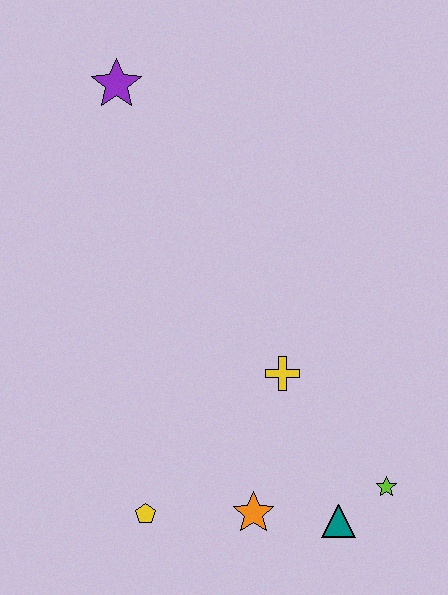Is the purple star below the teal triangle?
No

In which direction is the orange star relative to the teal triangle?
The orange star is to the left of the teal triangle.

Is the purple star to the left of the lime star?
Yes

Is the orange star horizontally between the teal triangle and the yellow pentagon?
Yes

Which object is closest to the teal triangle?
The lime star is closest to the teal triangle.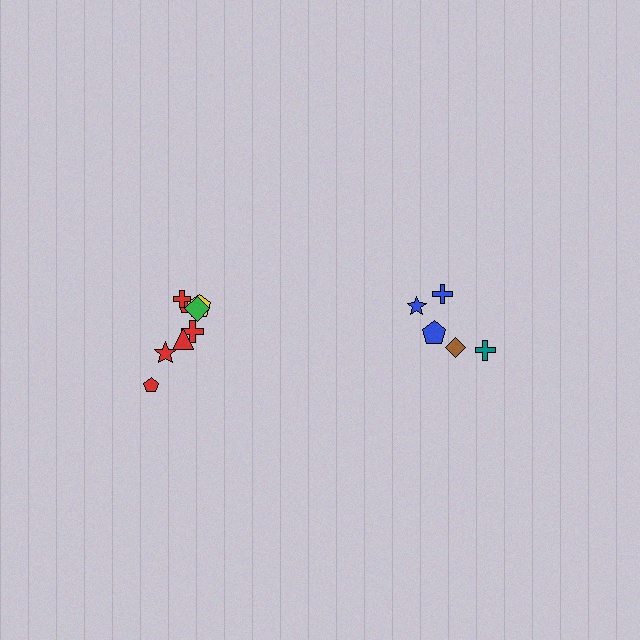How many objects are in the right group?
There are 5 objects.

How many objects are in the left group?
There are 8 objects.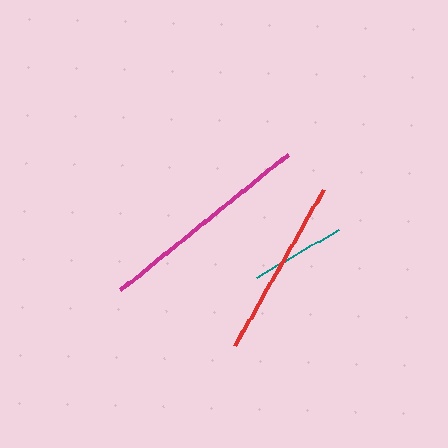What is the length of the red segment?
The red segment is approximately 180 pixels long.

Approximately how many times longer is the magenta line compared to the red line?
The magenta line is approximately 1.2 times the length of the red line.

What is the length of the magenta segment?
The magenta segment is approximately 216 pixels long.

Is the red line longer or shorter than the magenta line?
The magenta line is longer than the red line.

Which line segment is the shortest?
The teal line is the shortest at approximately 95 pixels.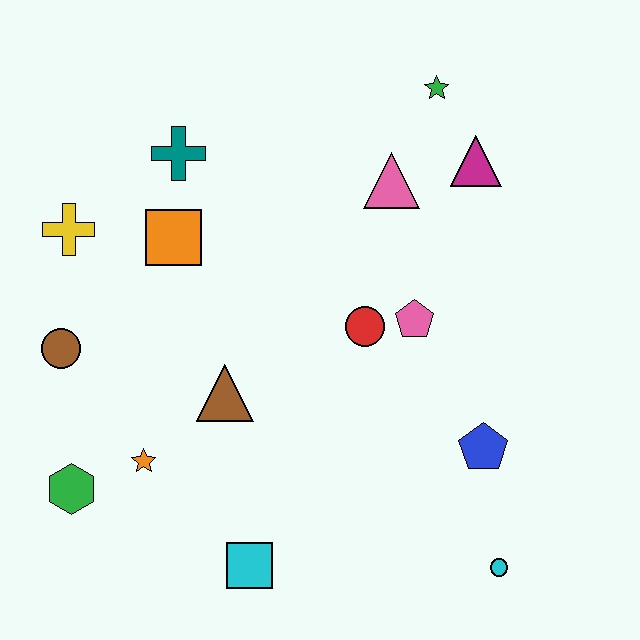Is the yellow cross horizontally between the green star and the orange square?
No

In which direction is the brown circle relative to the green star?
The brown circle is to the left of the green star.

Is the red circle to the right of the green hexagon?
Yes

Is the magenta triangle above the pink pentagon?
Yes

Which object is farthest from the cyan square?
The green star is farthest from the cyan square.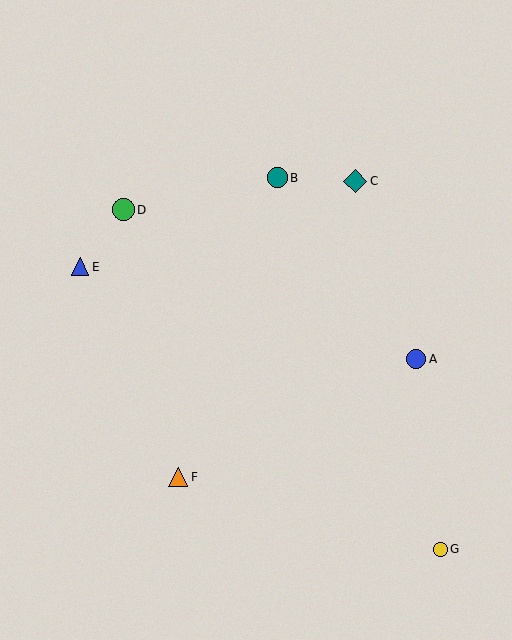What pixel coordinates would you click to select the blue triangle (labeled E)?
Click at (80, 267) to select the blue triangle E.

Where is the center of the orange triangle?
The center of the orange triangle is at (178, 477).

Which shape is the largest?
The teal diamond (labeled C) is the largest.